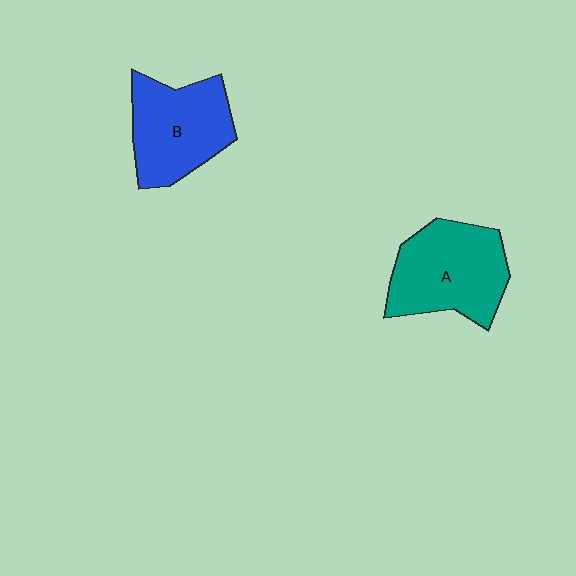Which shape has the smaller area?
Shape B (blue).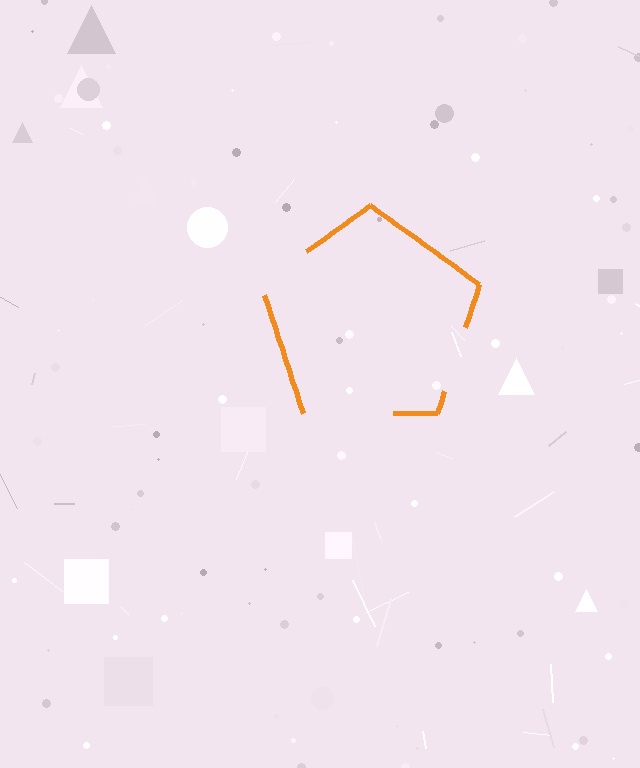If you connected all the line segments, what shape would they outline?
They would outline a pentagon.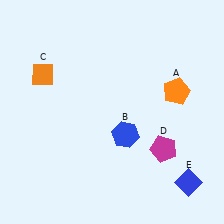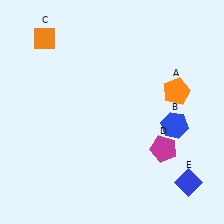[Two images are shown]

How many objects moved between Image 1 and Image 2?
2 objects moved between the two images.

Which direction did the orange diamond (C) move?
The orange diamond (C) moved up.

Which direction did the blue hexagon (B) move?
The blue hexagon (B) moved right.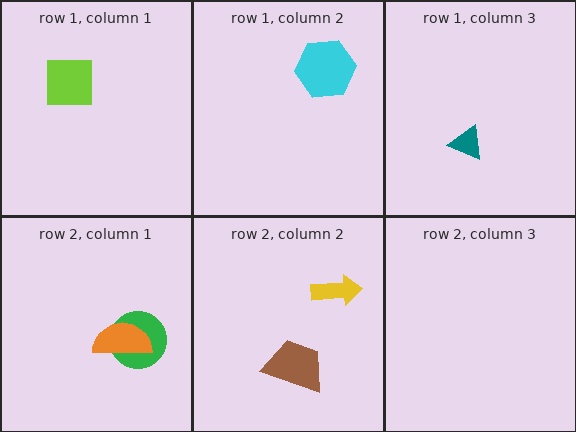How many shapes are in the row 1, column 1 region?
1.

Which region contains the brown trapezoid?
The row 2, column 2 region.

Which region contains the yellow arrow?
The row 2, column 2 region.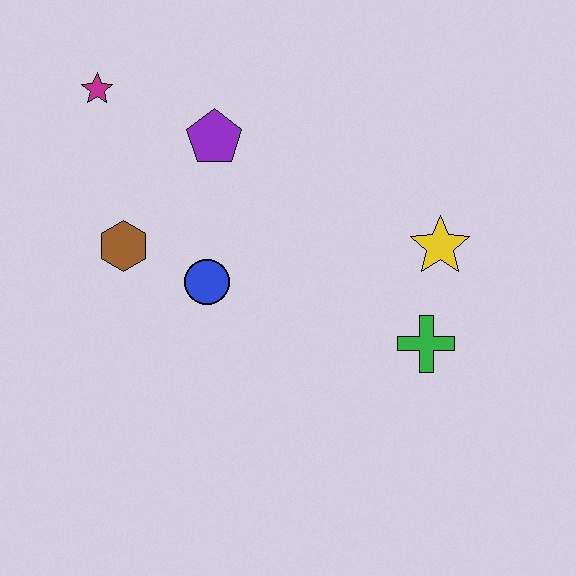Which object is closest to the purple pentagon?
The magenta star is closest to the purple pentagon.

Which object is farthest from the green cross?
The magenta star is farthest from the green cross.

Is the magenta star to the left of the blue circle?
Yes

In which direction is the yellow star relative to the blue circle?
The yellow star is to the right of the blue circle.